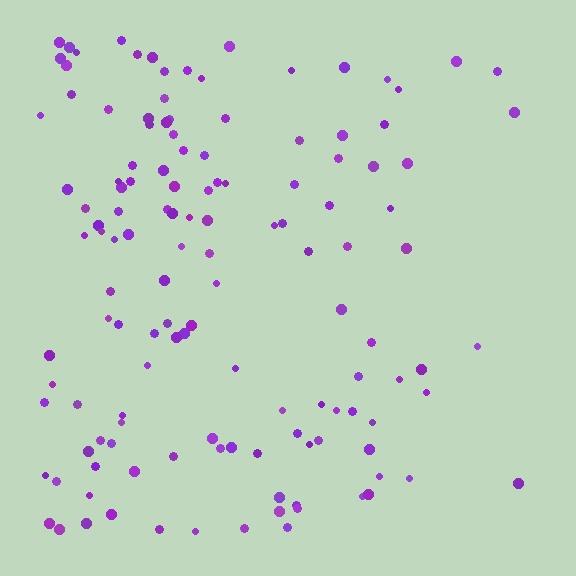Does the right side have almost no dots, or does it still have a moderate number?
Still a moderate number, just noticeably fewer than the left.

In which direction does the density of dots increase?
From right to left, with the left side densest.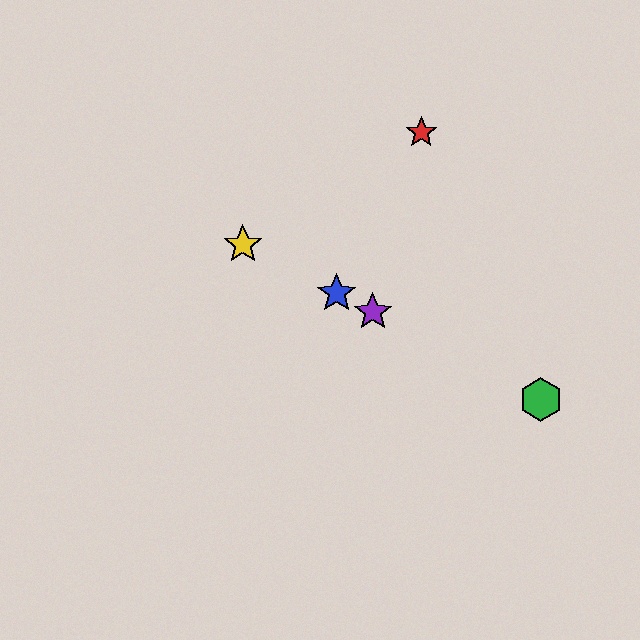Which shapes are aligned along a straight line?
The blue star, the green hexagon, the yellow star, the purple star are aligned along a straight line.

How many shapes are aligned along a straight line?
4 shapes (the blue star, the green hexagon, the yellow star, the purple star) are aligned along a straight line.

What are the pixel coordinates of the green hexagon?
The green hexagon is at (541, 400).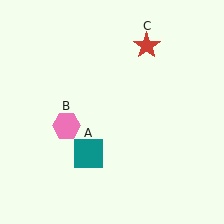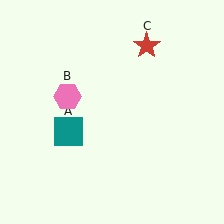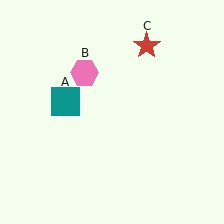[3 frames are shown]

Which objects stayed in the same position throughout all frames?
Red star (object C) remained stationary.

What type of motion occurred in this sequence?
The teal square (object A), pink hexagon (object B) rotated clockwise around the center of the scene.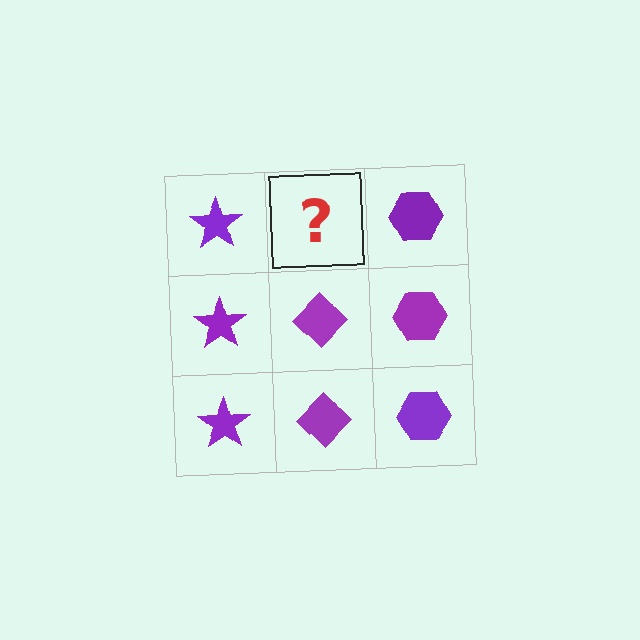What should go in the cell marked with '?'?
The missing cell should contain a purple diamond.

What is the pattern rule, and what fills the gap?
The rule is that each column has a consistent shape. The gap should be filled with a purple diamond.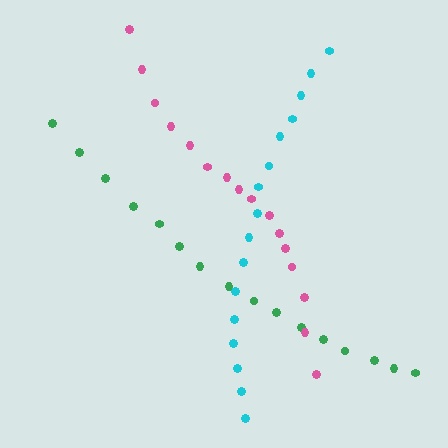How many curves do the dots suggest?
There are 3 distinct paths.